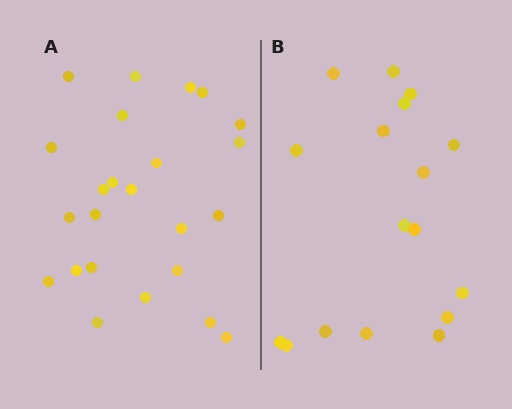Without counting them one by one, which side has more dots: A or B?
Region A (the left region) has more dots.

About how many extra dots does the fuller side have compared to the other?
Region A has roughly 8 or so more dots than region B.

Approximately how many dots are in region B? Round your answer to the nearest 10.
About 20 dots. (The exact count is 17, which rounds to 20.)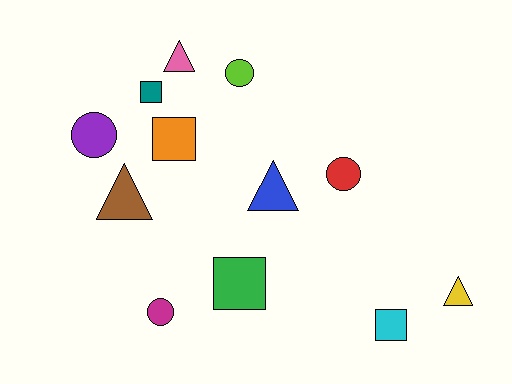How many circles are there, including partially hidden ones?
There are 4 circles.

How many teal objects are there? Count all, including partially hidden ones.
There is 1 teal object.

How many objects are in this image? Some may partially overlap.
There are 12 objects.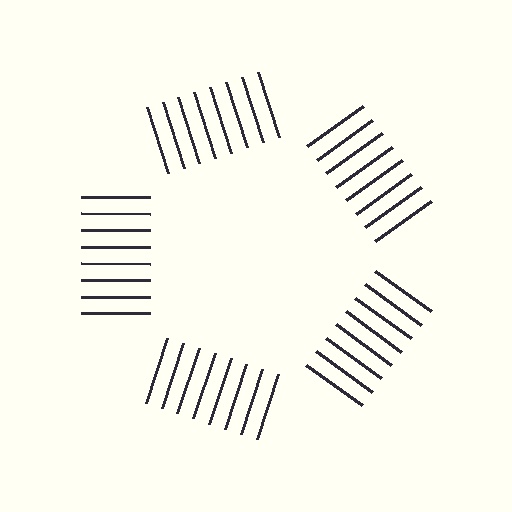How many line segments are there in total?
40 — 8 along each of the 5 edges.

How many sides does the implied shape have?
5 sides — the line-ends trace a pentagon.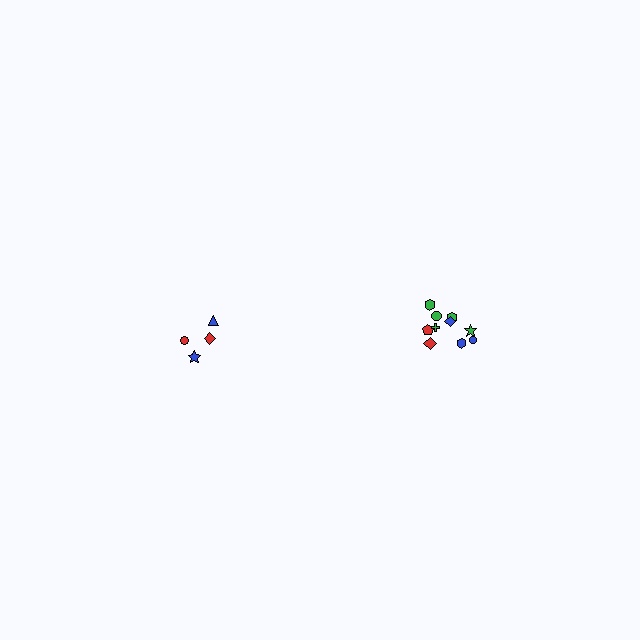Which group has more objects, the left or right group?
The right group.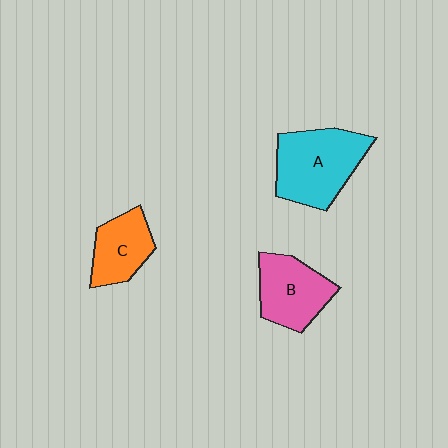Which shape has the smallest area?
Shape C (orange).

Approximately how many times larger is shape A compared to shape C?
Approximately 1.6 times.